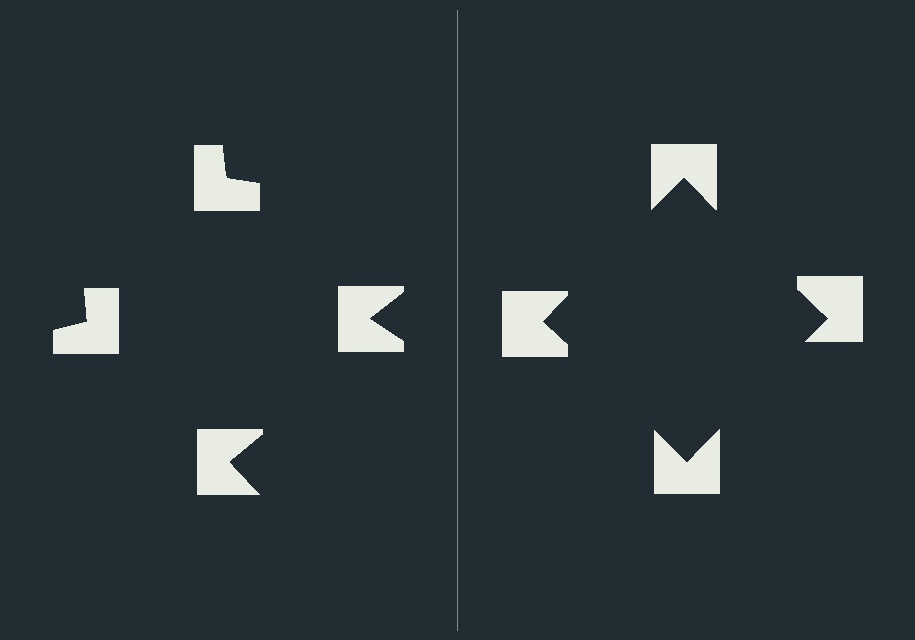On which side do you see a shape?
An illusory square appears on the right side. On the left side the wedge cuts are rotated, so no coherent shape forms.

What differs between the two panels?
The notched squares are positioned identically on both sides; only the wedge orientations differ. On the right they align to a square; on the left they are misaligned.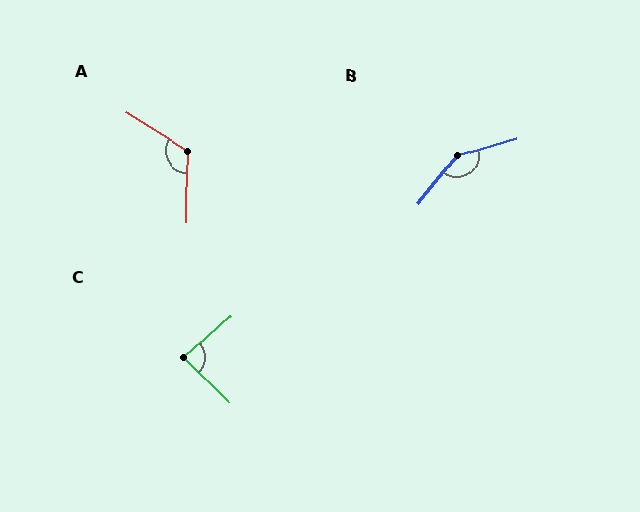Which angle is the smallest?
C, at approximately 86 degrees.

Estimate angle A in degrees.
Approximately 121 degrees.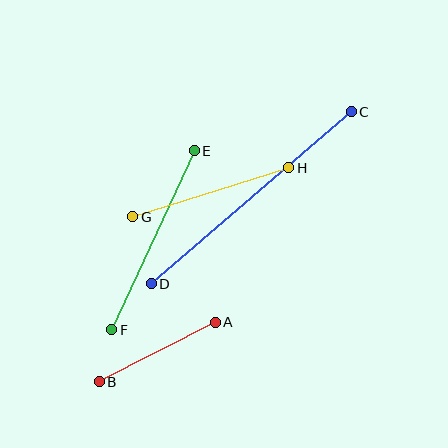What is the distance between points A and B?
The distance is approximately 130 pixels.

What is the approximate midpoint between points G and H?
The midpoint is at approximately (211, 192) pixels.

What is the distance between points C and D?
The distance is approximately 264 pixels.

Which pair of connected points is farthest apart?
Points C and D are farthest apart.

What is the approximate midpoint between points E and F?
The midpoint is at approximately (153, 240) pixels.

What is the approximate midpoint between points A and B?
The midpoint is at approximately (157, 352) pixels.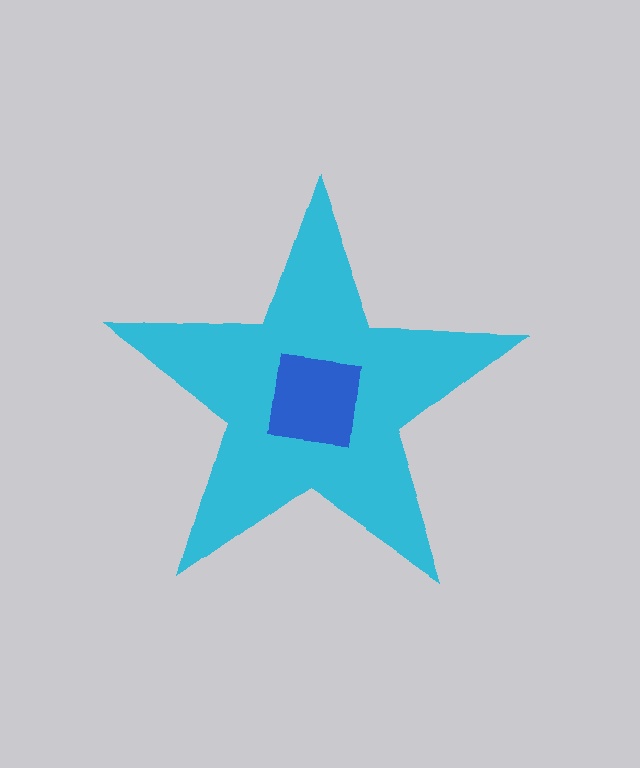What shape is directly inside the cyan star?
The blue square.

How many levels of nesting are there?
2.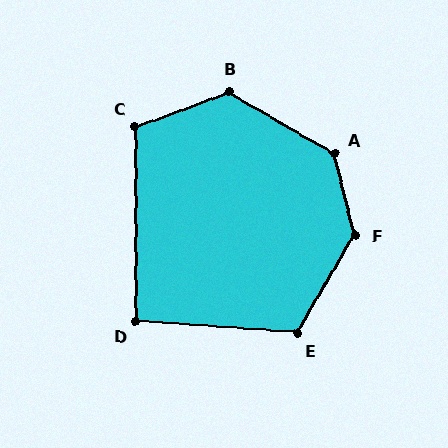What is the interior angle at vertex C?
Approximately 110 degrees (obtuse).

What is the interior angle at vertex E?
Approximately 116 degrees (obtuse).